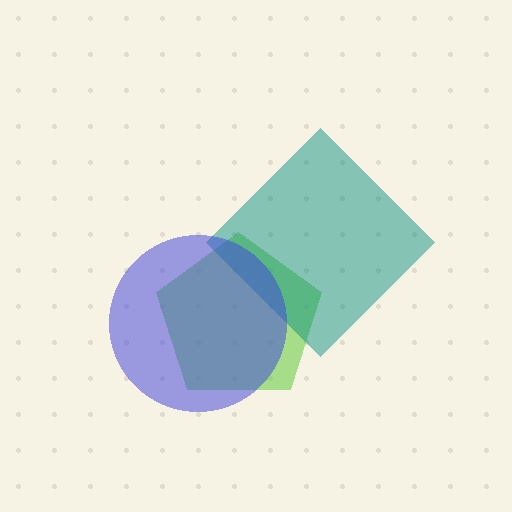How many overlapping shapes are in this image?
There are 3 overlapping shapes in the image.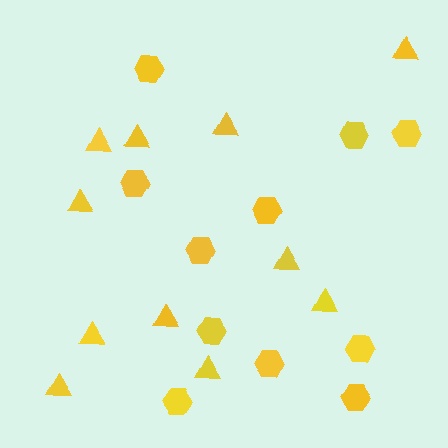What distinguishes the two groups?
There are 2 groups: one group of hexagons (11) and one group of triangles (11).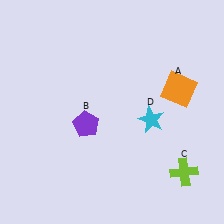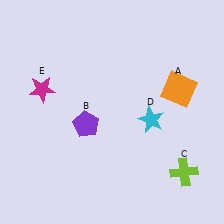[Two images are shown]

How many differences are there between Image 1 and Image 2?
There is 1 difference between the two images.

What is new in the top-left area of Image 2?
A magenta star (E) was added in the top-left area of Image 2.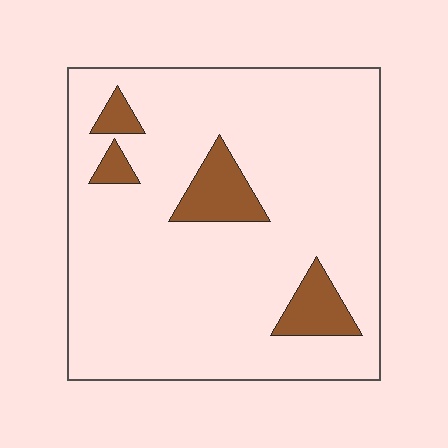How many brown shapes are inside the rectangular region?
4.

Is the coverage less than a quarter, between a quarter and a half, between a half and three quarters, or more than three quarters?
Less than a quarter.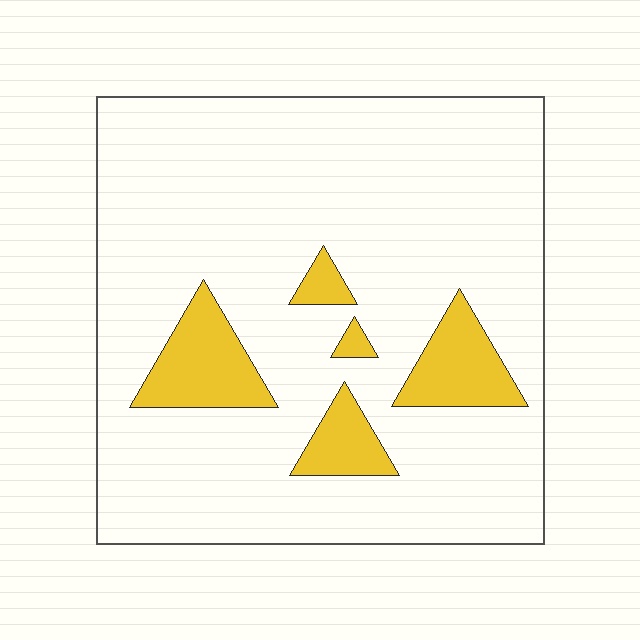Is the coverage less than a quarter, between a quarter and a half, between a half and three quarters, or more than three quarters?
Less than a quarter.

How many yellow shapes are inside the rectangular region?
5.